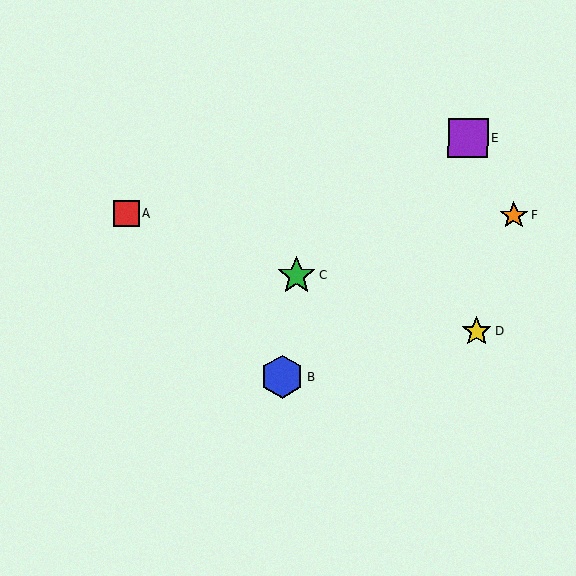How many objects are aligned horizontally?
2 objects (A, F) are aligned horizontally.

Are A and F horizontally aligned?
Yes, both are at y≈214.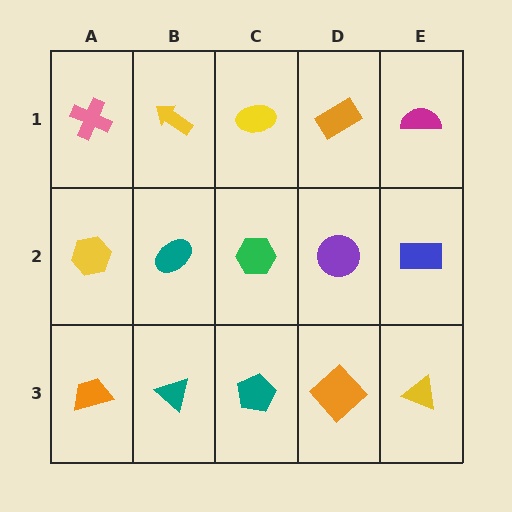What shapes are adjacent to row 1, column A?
A yellow hexagon (row 2, column A), a yellow arrow (row 1, column B).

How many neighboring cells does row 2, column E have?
3.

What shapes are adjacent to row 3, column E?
A blue rectangle (row 2, column E), an orange diamond (row 3, column D).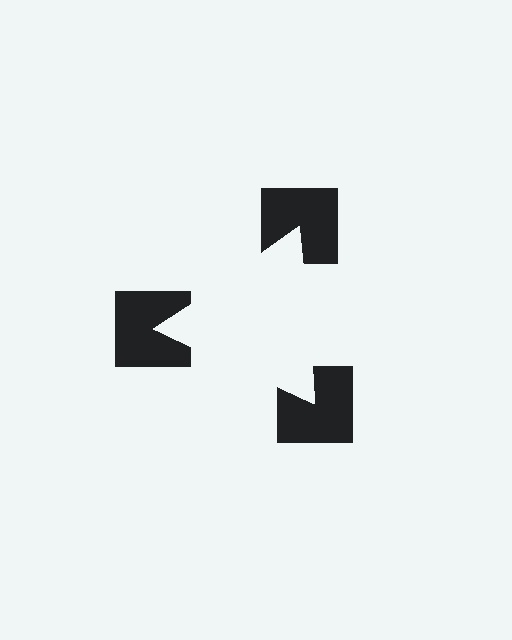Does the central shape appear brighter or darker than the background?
It typically appears slightly brighter than the background, even though no actual brightness change is drawn.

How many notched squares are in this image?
There are 3 — one at each vertex of the illusory triangle.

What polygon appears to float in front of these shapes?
An illusory triangle — its edges are inferred from the aligned wedge cuts in the notched squares, not physically drawn.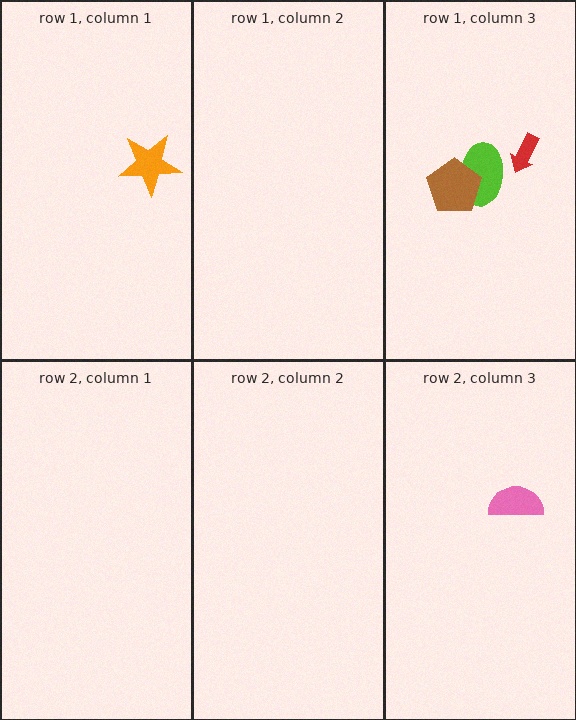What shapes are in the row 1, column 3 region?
The lime ellipse, the brown pentagon, the red arrow.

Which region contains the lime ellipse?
The row 1, column 3 region.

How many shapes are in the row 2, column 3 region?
1.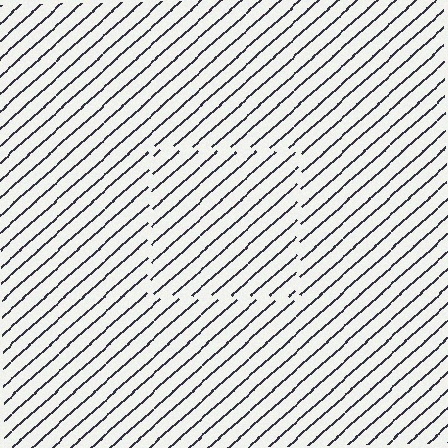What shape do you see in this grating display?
An illusory square. The interior of the shape contains the same grating, shifted by half a period — the contour is defined by the phase discontinuity where line-ends from the inner and outer gratings abut.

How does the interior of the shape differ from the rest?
The interior of the shape contains the same grating, shifted by half a period — the contour is defined by the phase discontinuity where line-ends from the inner and outer gratings abut.